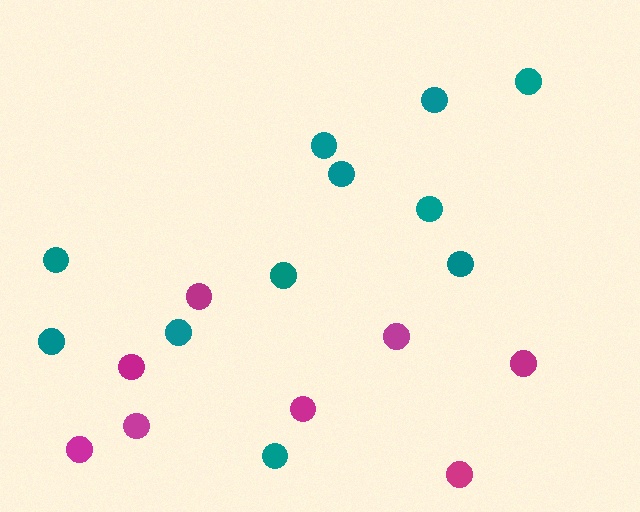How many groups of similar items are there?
There are 2 groups: one group of magenta circles (8) and one group of teal circles (11).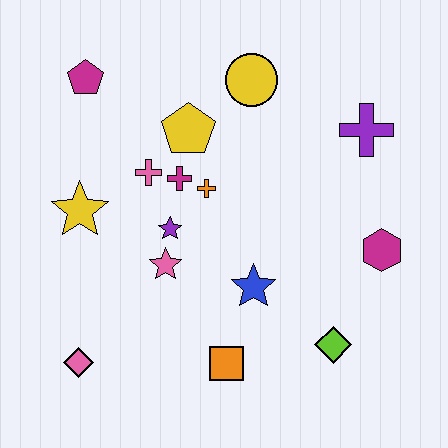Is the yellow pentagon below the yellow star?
No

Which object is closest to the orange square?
The blue star is closest to the orange square.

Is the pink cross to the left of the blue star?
Yes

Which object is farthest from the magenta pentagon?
The lime diamond is farthest from the magenta pentagon.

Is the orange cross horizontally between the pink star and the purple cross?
Yes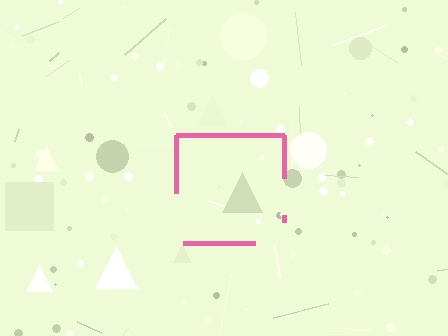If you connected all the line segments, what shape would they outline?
They would outline a square.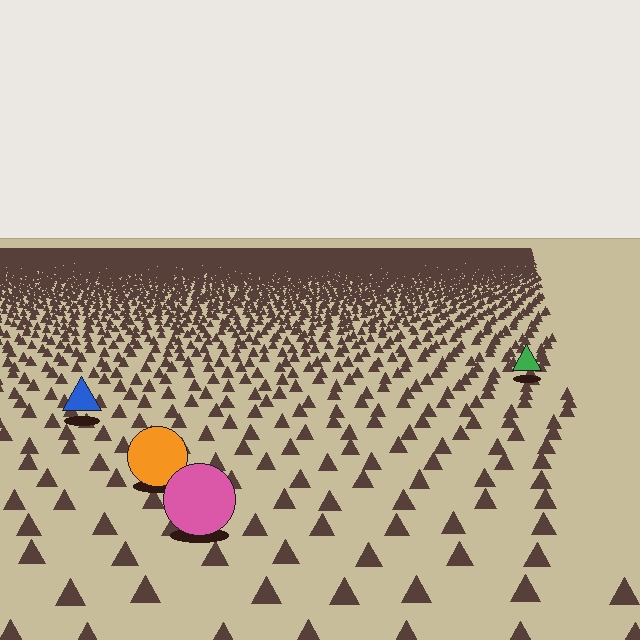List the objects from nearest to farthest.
From nearest to farthest: the pink circle, the orange circle, the blue triangle, the green triangle.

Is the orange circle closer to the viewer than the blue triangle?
Yes. The orange circle is closer — you can tell from the texture gradient: the ground texture is coarser near it.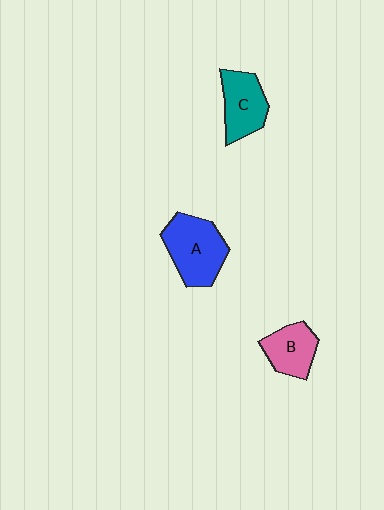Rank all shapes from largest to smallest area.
From largest to smallest: A (blue), C (teal), B (pink).